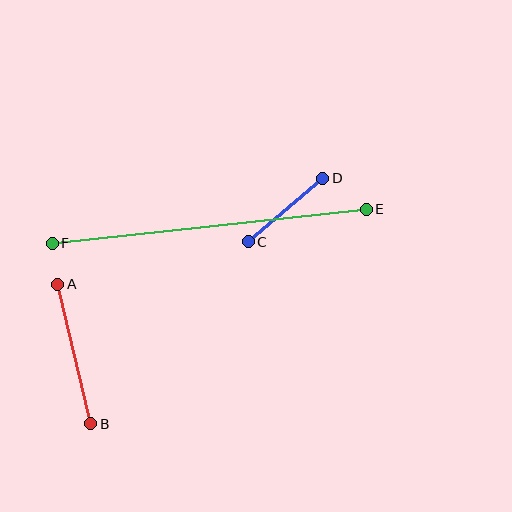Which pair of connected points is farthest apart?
Points E and F are farthest apart.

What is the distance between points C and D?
The distance is approximately 98 pixels.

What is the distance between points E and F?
The distance is approximately 316 pixels.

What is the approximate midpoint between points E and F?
The midpoint is at approximately (209, 226) pixels.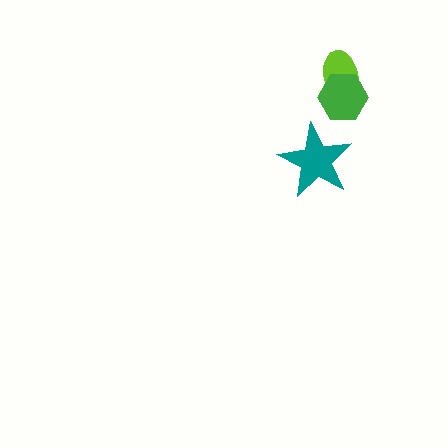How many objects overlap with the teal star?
0 objects overlap with the teal star.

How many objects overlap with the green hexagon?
1 object overlaps with the green hexagon.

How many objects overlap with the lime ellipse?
1 object overlaps with the lime ellipse.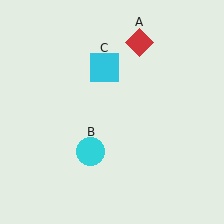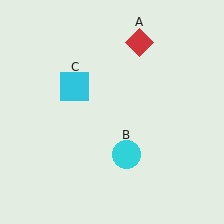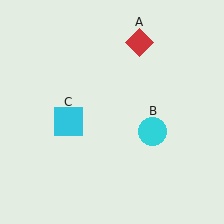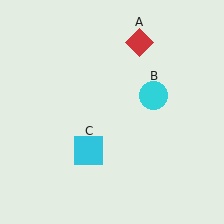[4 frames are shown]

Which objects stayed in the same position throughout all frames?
Red diamond (object A) remained stationary.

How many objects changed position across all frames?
2 objects changed position: cyan circle (object B), cyan square (object C).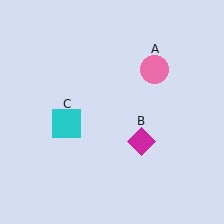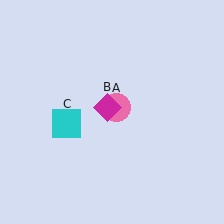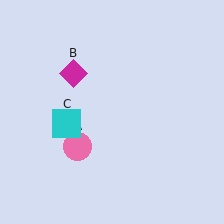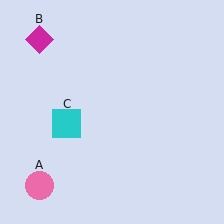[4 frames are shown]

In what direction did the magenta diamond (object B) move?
The magenta diamond (object B) moved up and to the left.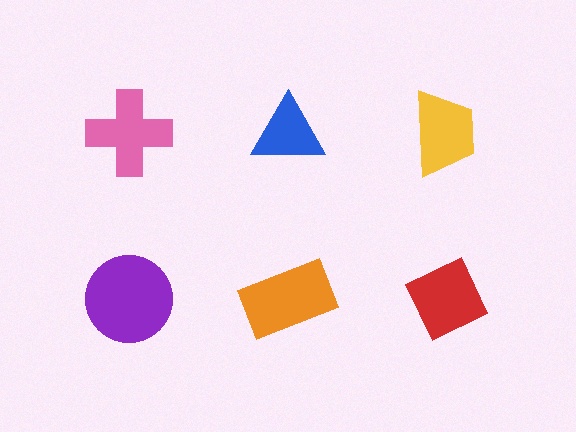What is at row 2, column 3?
A red diamond.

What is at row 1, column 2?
A blue triangle.